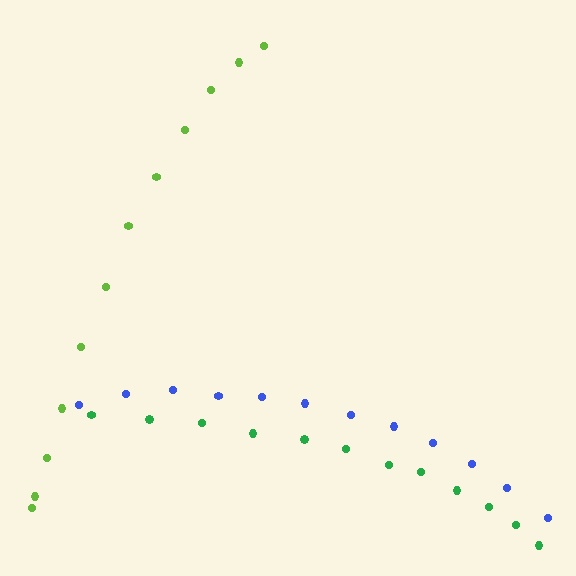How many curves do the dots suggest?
There are 3 distinct paths.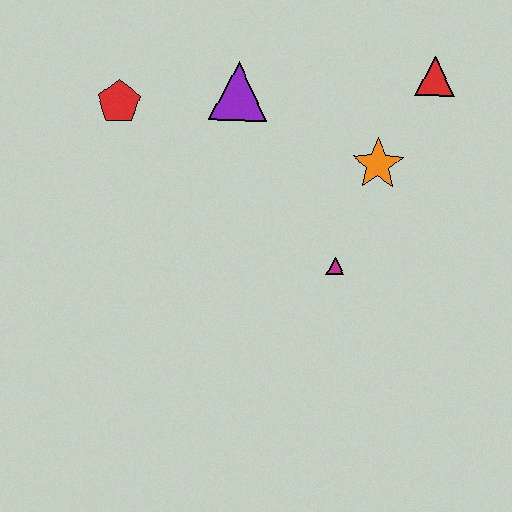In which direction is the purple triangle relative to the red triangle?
The purple triangle is to the left of the red triangle.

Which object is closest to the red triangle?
The orange star is closest to the red triangle.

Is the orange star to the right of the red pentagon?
Yes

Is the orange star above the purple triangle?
No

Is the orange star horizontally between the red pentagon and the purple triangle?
No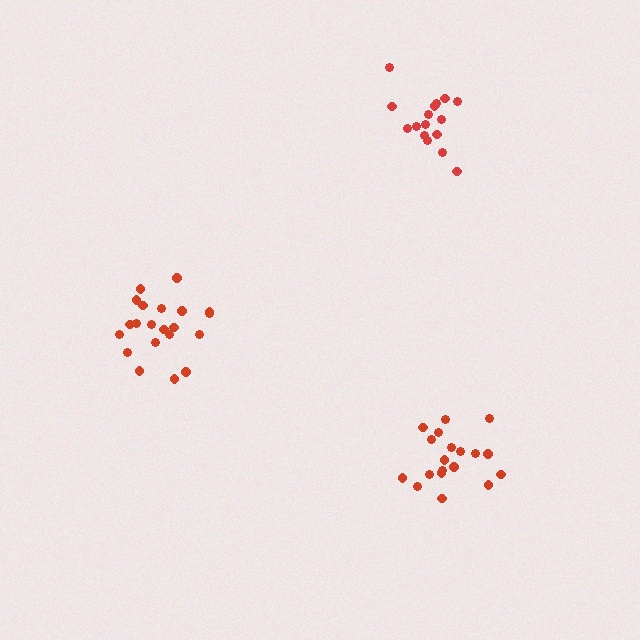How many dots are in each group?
Group 1: 16 dots, Group 2: 21 dots, Group 3: 19 dots (56 total).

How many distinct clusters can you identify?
There are 3 distinct clusters.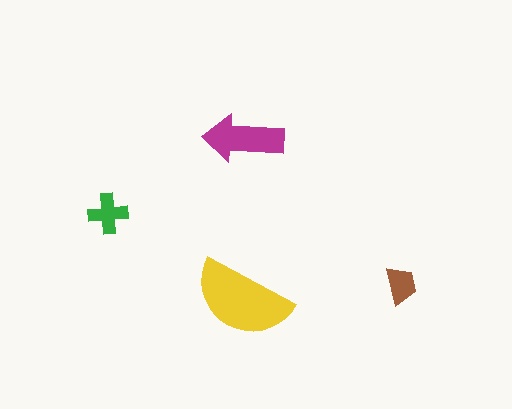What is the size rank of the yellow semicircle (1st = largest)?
1st.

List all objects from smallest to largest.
The brown trapezoid, the green cross, the magenta arrow, the yellow semicircle.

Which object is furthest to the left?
The green cross is leftmost.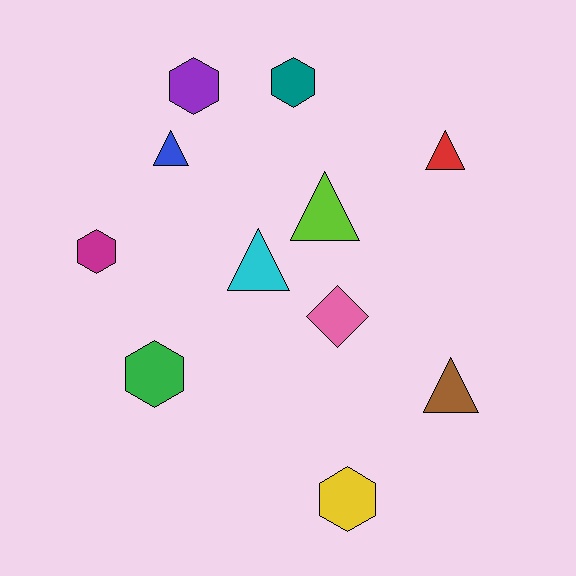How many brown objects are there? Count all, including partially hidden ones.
There is 1 brown object.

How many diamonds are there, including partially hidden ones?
There is 1 diamond.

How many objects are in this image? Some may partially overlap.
There are 11 objects.